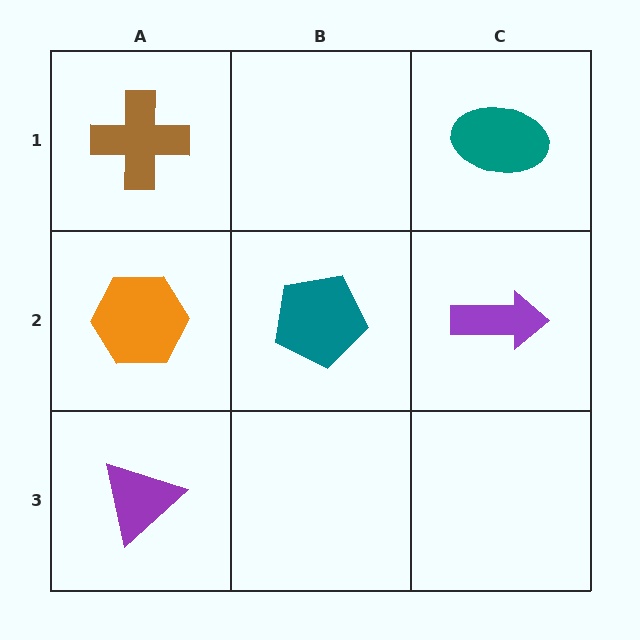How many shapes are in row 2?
3 shapes.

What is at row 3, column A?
A purple triangle.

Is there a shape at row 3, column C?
No, that cell is empty.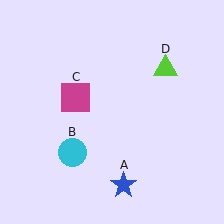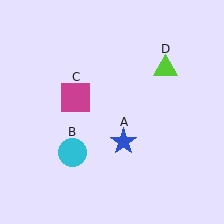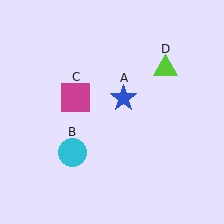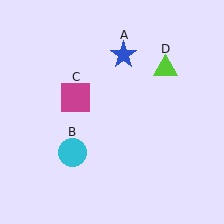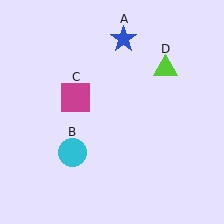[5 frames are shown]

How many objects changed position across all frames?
1 object changed position: blue star (object A).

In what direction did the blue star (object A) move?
The blue star (object A) moved up.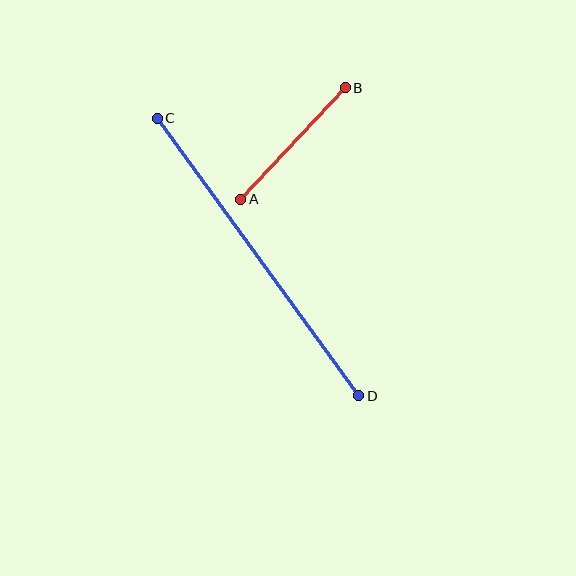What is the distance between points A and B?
The distance is approximately 153 pixels.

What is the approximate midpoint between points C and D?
The midpoint is at approximately (258, 257) pixels.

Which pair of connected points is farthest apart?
Points C and D are farthest apart.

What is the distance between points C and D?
The distance is approximately 343 pixels.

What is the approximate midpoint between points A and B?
The midpoint is at approximately (293, 144) pixels.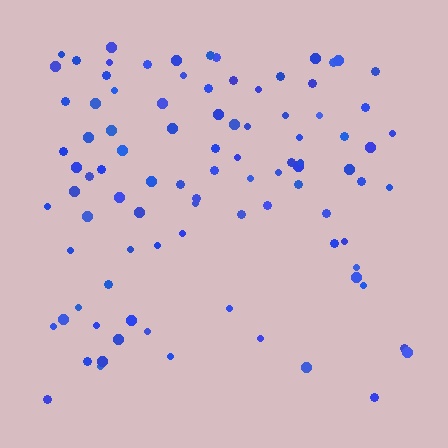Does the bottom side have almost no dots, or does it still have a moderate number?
Still a moderate number, just noticeably fewer than the top.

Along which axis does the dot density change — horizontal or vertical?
Vertical.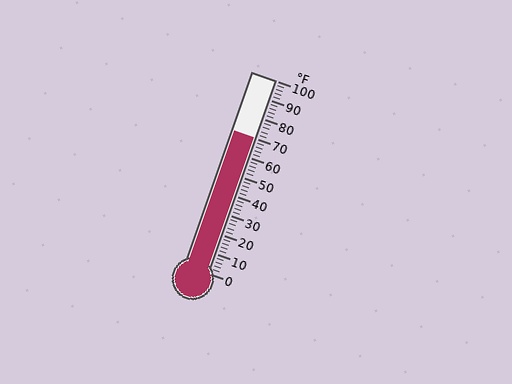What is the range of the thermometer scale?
The thermometer scale ranges from 0°F to 100°F.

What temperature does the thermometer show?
The thermometer shows approximately 70°F.